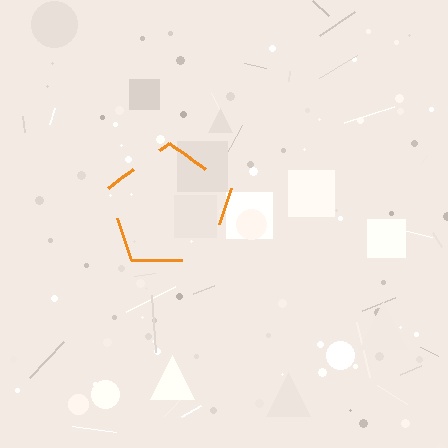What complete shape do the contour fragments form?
The contour fragments form a pentagon.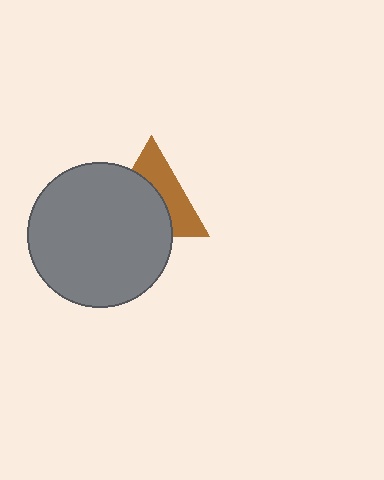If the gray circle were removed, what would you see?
You would see the complete brown triangle.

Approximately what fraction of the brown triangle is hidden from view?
Roughly 56% of the brown triangle is hidden behind the gray circle.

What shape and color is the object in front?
The object in front is a gray circle.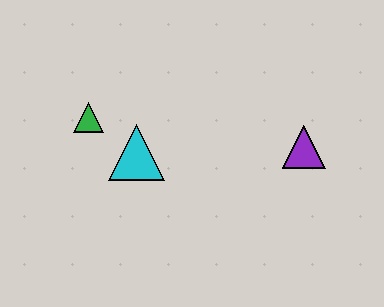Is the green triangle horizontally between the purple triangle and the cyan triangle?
No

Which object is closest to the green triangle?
The cyan triangle is closest to the green triangle.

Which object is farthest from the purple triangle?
The green triangle is farthest from the purple triangle.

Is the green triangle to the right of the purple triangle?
No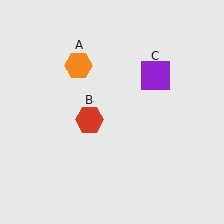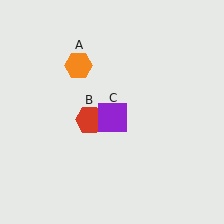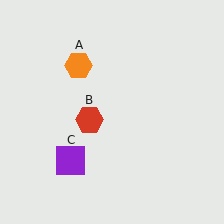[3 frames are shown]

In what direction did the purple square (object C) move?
The purple square (object C) moved down and to the left.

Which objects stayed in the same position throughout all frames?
Orange hexagon (object A) and red hexagon (object B) remained stationary.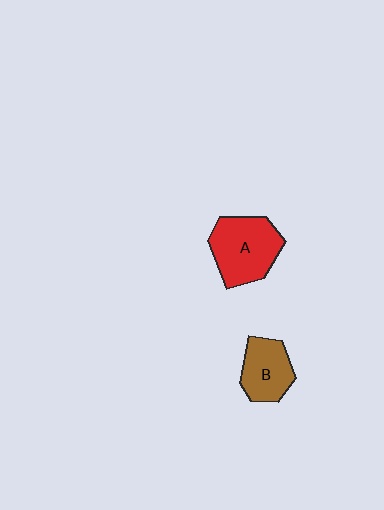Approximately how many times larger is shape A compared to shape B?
Approximately 1.4 times.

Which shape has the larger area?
Shape A (red).